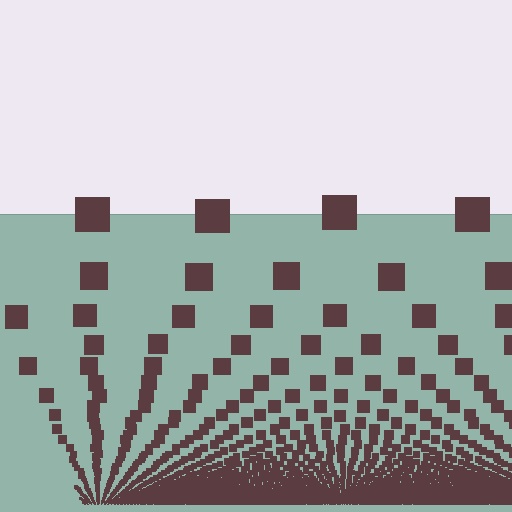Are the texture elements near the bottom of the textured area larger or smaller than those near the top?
Smaller. The gradient is inverted — elements near the bottom are smaller and denser.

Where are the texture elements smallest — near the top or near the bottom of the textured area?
Near the bottom.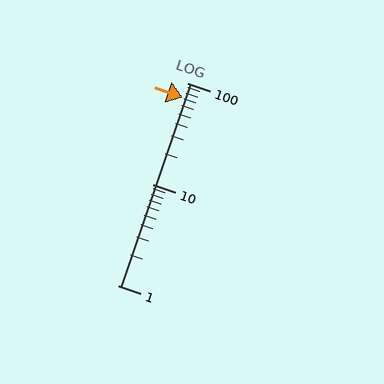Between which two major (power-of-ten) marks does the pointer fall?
The pointer is between 10 and 100.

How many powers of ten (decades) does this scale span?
The scale spans 2 decades, from 1 to 100.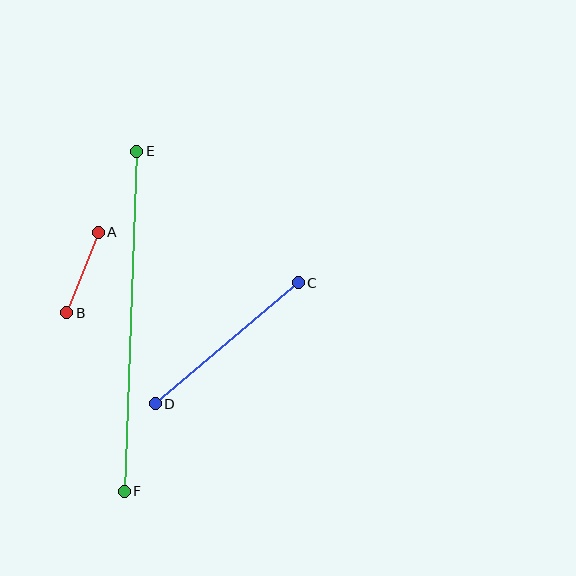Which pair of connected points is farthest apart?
Points E and F are farthest apart.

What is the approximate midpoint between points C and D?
The midpoint is at approximately (227, 343) pixels.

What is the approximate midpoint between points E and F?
The midpoint is at approximately (130, 321) pixels.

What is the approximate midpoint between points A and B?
The midpoint is at approximately (83, 273) pixels.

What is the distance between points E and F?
The distance is approximately 340 pixels.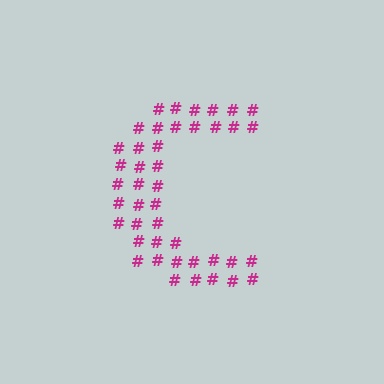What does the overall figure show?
The overall figure shows the letter C.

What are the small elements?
The small elements are hash symbols.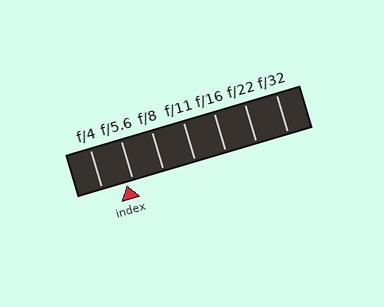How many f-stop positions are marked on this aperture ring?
There are 7 f-stop positions marked.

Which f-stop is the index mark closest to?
The index mark is closest to f/5.6.